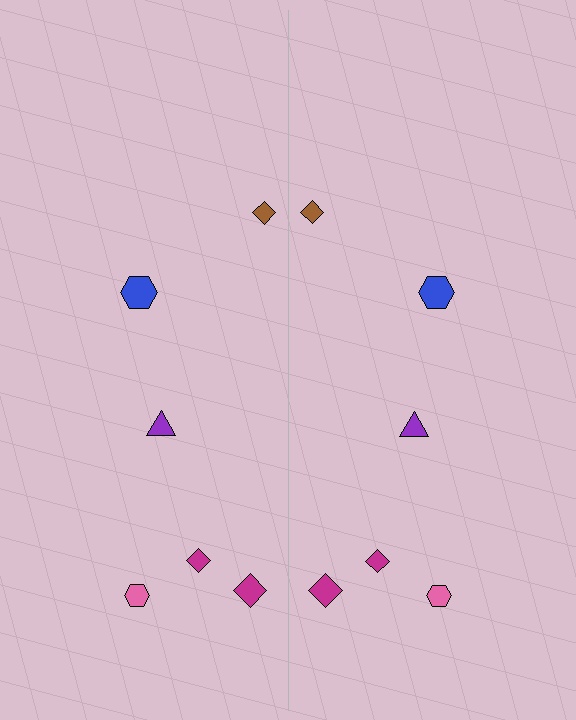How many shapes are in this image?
There are 12 shapes in this image.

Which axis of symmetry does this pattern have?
The pattern has a vertical axis of symmetry running through the center of the image.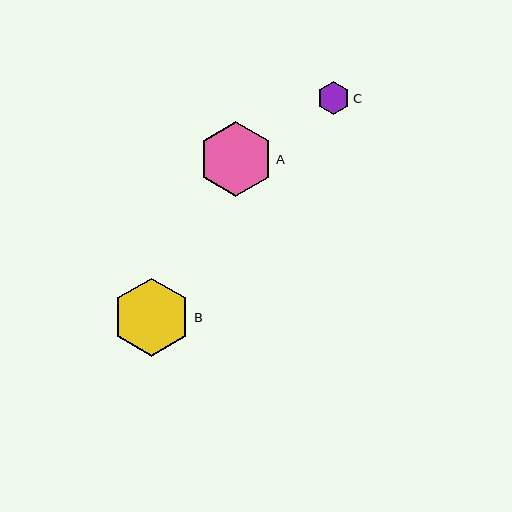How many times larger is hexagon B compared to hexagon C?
Hexagon B is approximately 2.4 times the size of hexagon C.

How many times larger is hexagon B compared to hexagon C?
Hexagon B is approximately 2.4 times the size of hexagon C.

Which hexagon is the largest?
Hexagon B is the largest with a size of approximately 78 pixels.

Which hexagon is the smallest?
Hexagon C is the smallest with a size of approximately 33 pixels.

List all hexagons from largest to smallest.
From largest to smallest: B, A, C.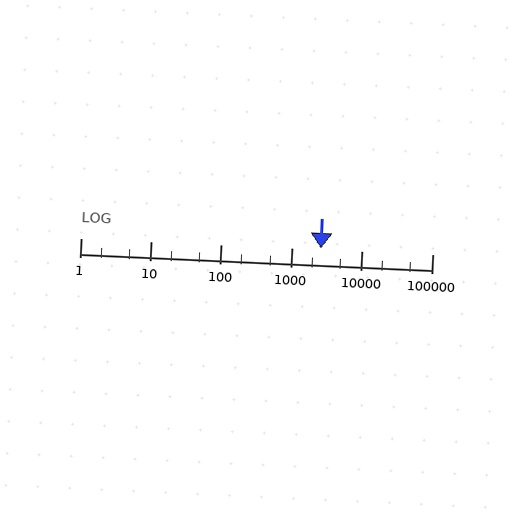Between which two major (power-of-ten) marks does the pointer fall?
The pointer is between 1000 and 10000.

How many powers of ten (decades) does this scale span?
The scale spans 5 decades, from 1 to 100000.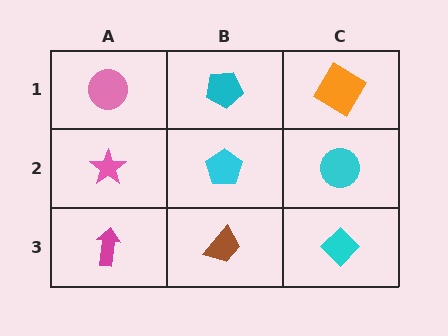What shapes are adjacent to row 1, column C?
A cyan circle (row 2, column C), a cyan pentagon (row 1, column B).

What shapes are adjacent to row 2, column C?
An orange diamond (row 1, column C), a cyan diamond (row 3, column C), a cyan pentagon (row 2, column B).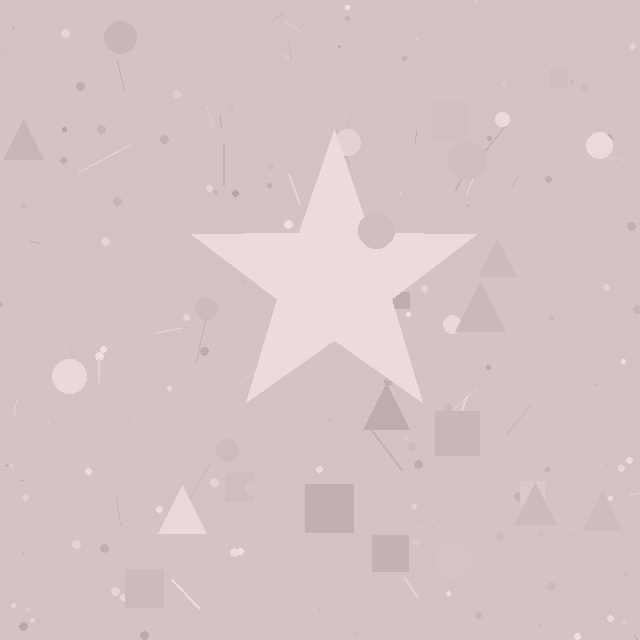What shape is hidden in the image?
A star is hidden in the image.